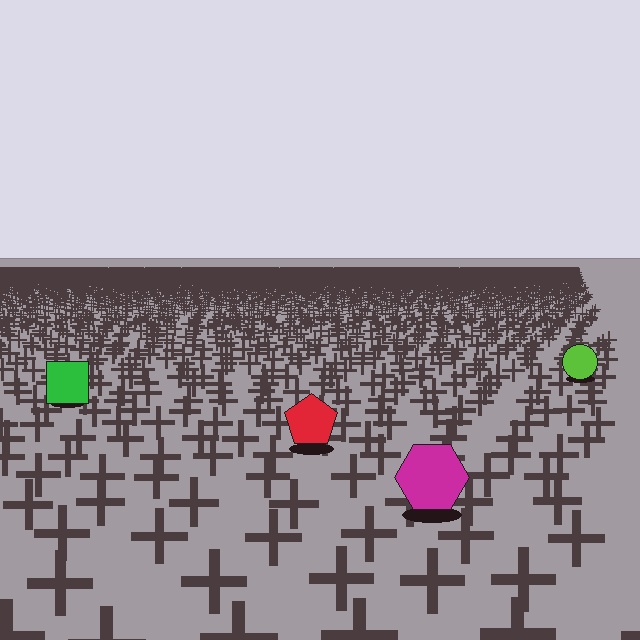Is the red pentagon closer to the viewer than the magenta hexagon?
No. The magenta hexagon is closer — you can tell from the texture gradient: the ground texture is coarser near it.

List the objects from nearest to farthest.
From nearest to farthest: the magenta hexagon, the red pentagon, the green square, the lime circle.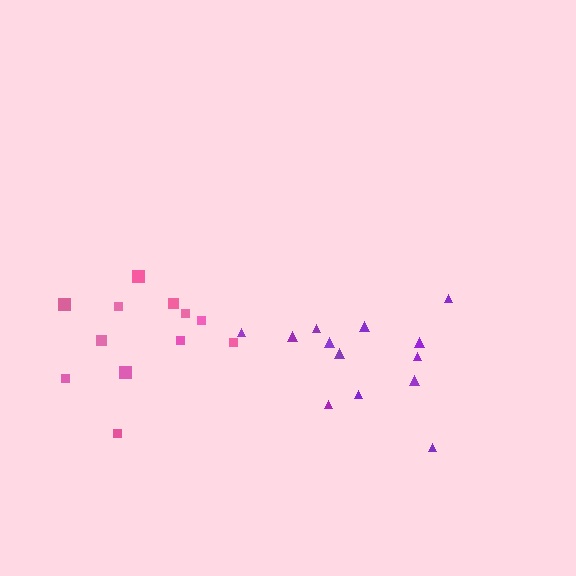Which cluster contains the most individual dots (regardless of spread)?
Purple (13).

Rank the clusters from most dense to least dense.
pink, purple.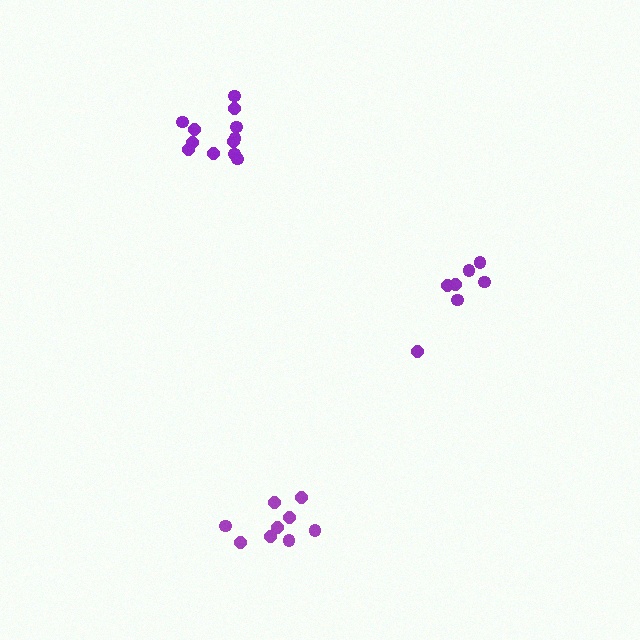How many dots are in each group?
Group 1: 7 dots, Group 2: 9 dots, Group 3: 12 dots (28 total).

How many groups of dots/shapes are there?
There are 3 groups.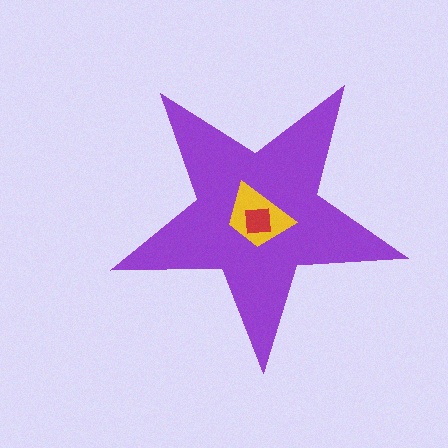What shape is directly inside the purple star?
The yellow trapezoid.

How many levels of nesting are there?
3.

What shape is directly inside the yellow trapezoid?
The red square.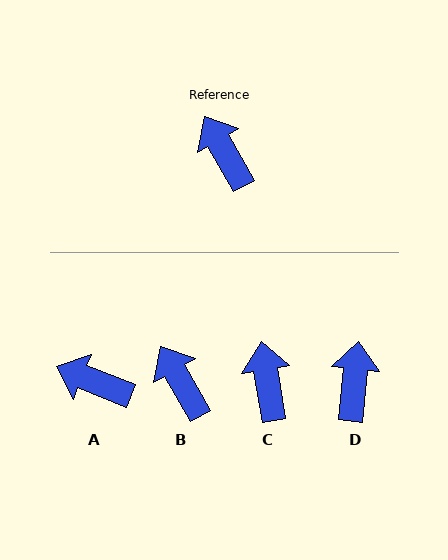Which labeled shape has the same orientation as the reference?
B.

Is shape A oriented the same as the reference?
No, it is off by about 39 degrees.